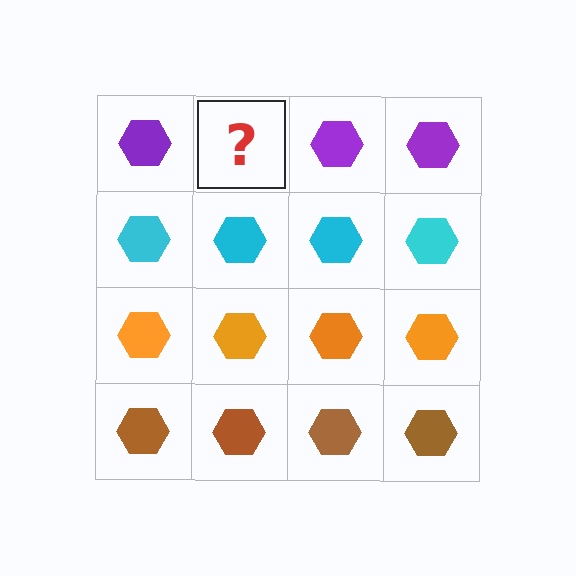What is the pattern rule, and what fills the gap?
The rule is that each row has a consistent color. The gap should be filled with a purple hexagon.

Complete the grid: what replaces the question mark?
The question mark should be replaced with a purple hexagon.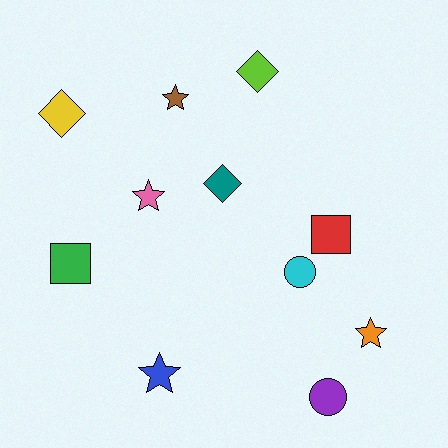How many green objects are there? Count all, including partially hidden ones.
There is 1 green object.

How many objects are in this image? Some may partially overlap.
There are 11 objects.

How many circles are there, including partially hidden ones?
There are 2 circles.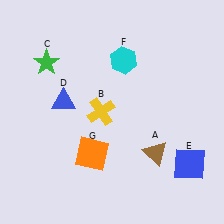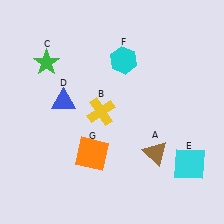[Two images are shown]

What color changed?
The square (E) changed from blue in Image 1 to cyan in Image 2.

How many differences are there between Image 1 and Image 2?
There is 1 difference between the two images.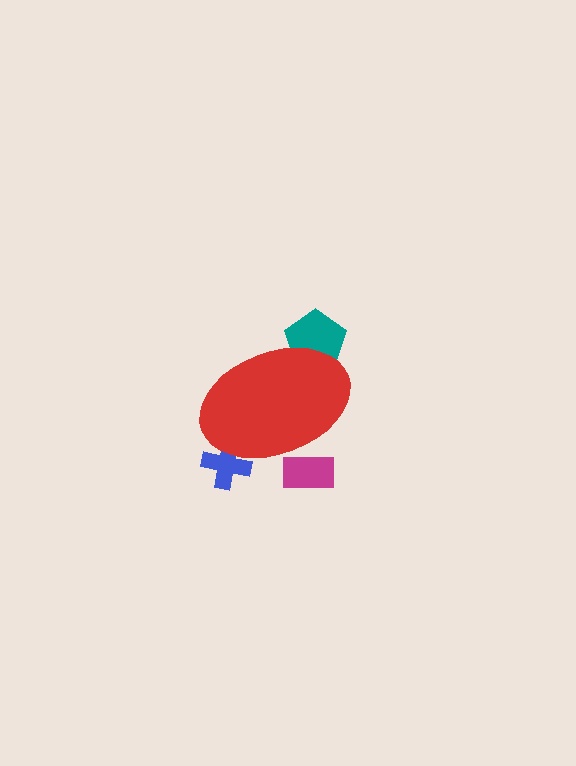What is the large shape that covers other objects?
A red ellipse.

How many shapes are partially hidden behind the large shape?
3 shapes are partially hidden.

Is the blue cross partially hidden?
Yes, the blue cross is partially hidden behind the red ellipse.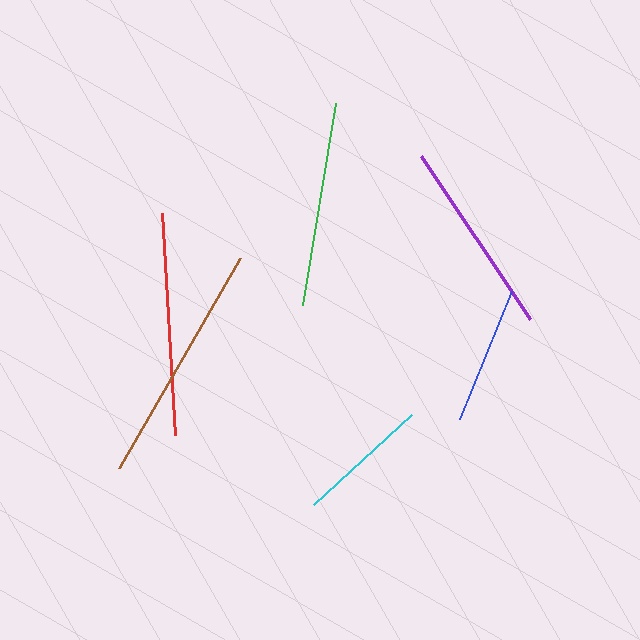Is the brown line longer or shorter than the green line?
The brown line is longer than the green line.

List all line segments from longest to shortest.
From longest to shortest: brown, red, green, purple, blue, cyan.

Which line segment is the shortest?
The cyan line is the shortest at approximately 133 pixels.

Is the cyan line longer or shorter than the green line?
The green line is longer than the cyan line.